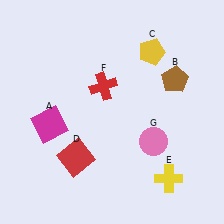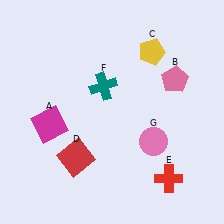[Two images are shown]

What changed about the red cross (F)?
In Image 1, F is red. In Image 2, it changed to teal.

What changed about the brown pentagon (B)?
In Image 1, B is brown. In Image 2, it changed to pink.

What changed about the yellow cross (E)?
In Image 1, E is yellow. In Image 2, it changed to red.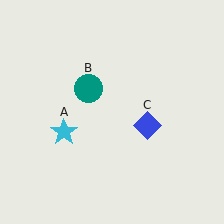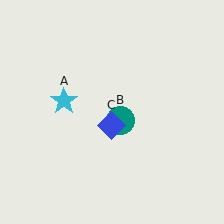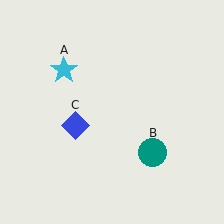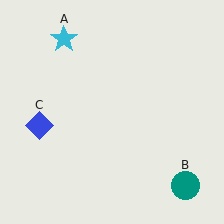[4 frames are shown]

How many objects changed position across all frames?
3 objects changed position: cyan star (object A), teal circle (object B), blue diamond (object C).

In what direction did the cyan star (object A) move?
The cyan star (object A) moved up.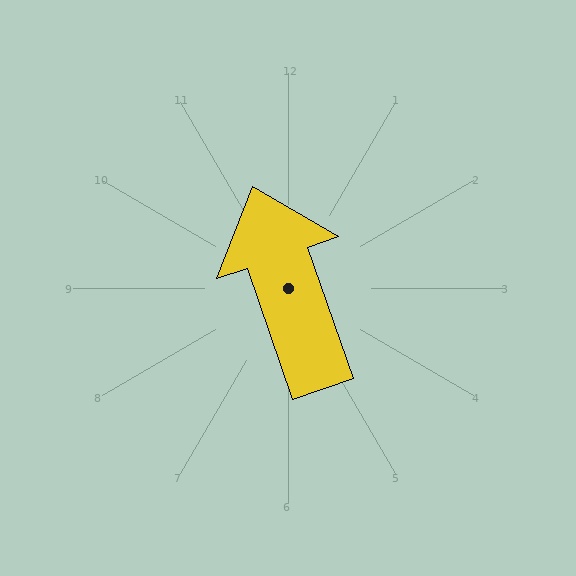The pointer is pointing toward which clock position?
Roughly 11 o'clock.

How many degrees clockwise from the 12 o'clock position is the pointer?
Approximately 341 degrees.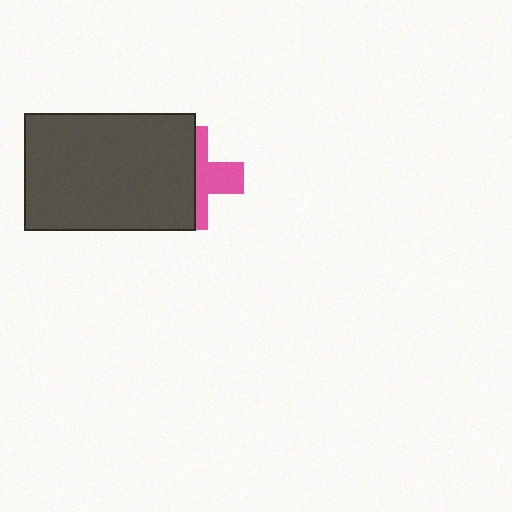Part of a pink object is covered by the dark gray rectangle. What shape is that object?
It is a cross.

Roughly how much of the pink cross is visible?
A small part of it is visible (roughly 43%).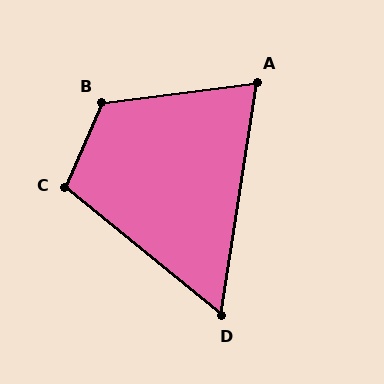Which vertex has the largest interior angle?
B, at approximately 121 degrees.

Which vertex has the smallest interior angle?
D, at approximately 59 degrees.